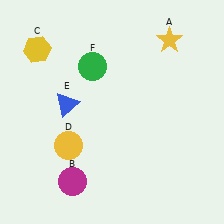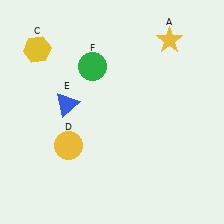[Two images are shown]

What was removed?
The magenta circle (B) was removed in Image 2.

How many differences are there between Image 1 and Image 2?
There is 1 difference between the two images.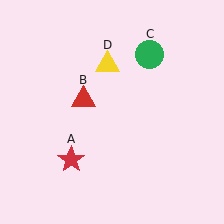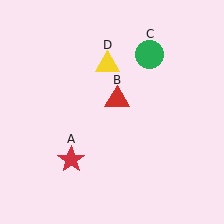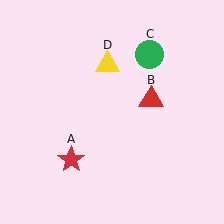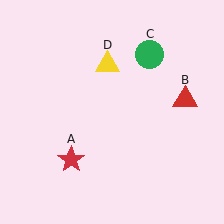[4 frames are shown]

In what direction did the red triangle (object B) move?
The red triangle (object B) moved right.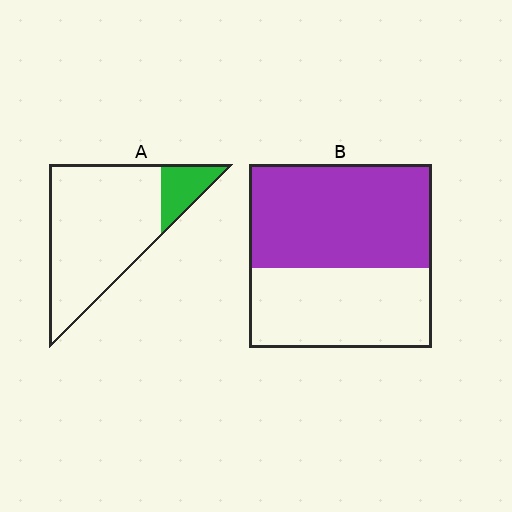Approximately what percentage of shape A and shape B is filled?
A is approximately 15% and B is approximately 55%.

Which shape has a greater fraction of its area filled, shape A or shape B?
Shape B.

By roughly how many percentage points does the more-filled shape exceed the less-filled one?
By roughly 40 percentage points (B over A).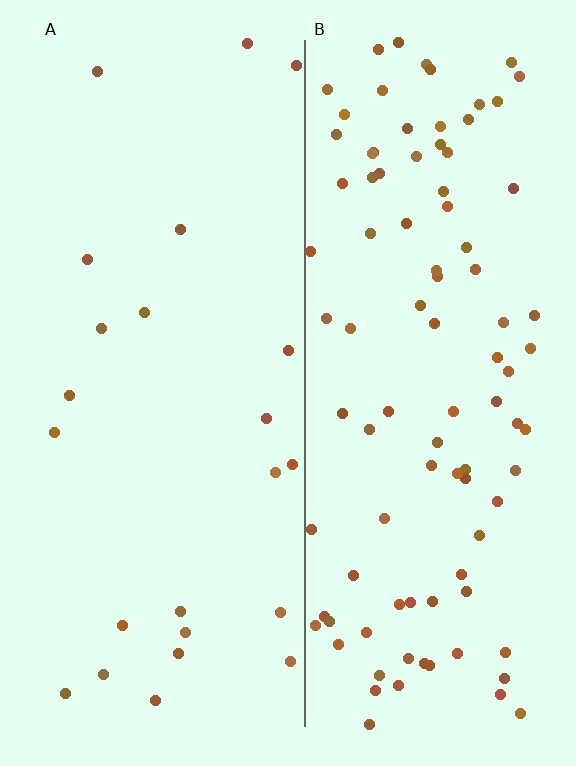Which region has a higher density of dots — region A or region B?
B (the right).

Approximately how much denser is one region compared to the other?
Approximately 4.3× — region B over region A.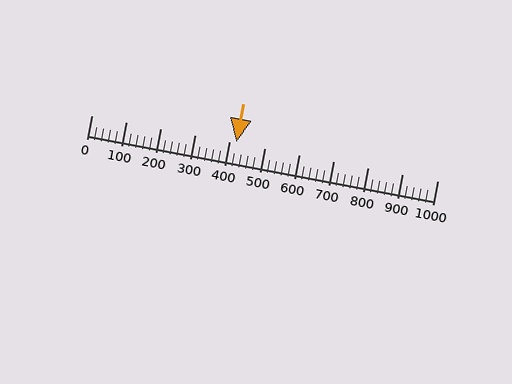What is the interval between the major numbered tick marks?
The major tick marks are spaced 100 units apart.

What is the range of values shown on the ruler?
The ruler shows values from 0 to 1000.